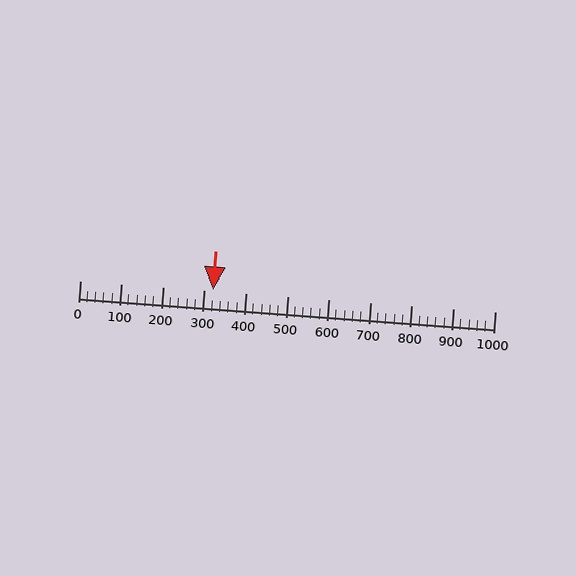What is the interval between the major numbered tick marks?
The major tick marks are spaced 100 units apart.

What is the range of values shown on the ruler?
The ruler shows values from 0 to 1000.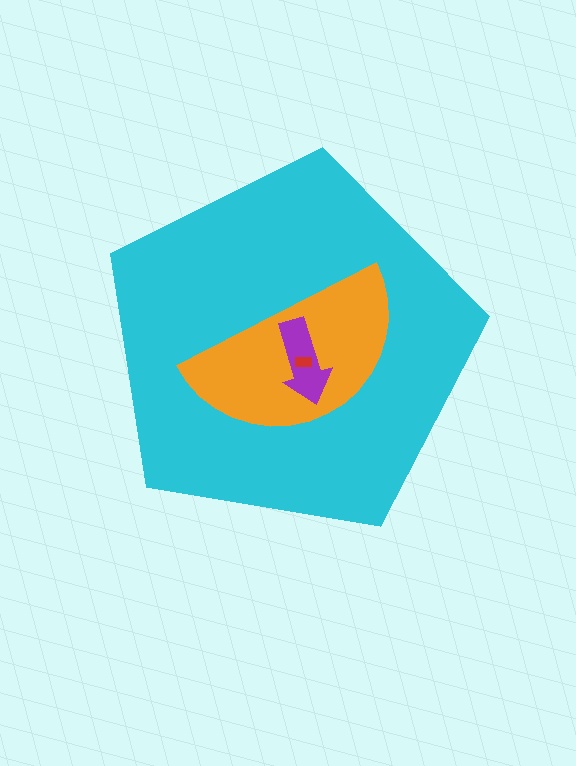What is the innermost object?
The red rectangle.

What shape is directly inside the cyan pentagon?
The orange semicircle.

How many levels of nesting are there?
4.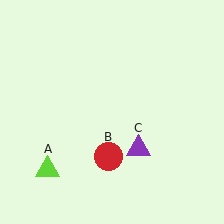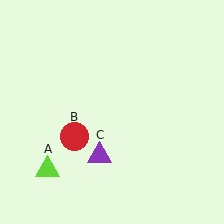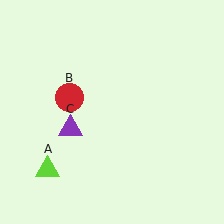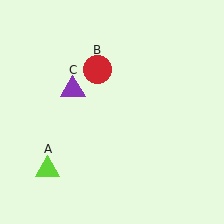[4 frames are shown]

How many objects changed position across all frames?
2 objects changed position: red circle (object B), purple triangle (object C).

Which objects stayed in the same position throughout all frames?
Lime triangle (object A) remained stationary.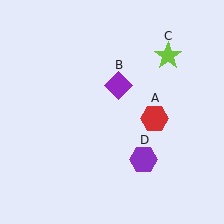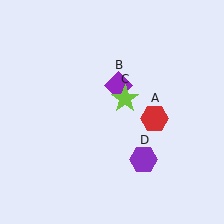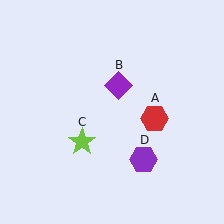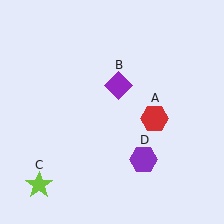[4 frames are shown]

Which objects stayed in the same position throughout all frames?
Red hexagon (object A) and purple diamond (object B) and purple hexagon (object D) remained stationary.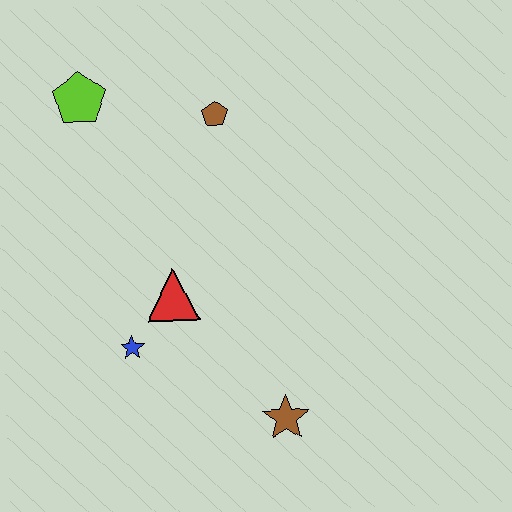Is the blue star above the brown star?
Yes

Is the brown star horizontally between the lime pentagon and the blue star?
No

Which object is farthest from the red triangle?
The lime pentagon is farthest from the red triangle.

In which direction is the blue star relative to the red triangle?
The blue star is below the red triangle.